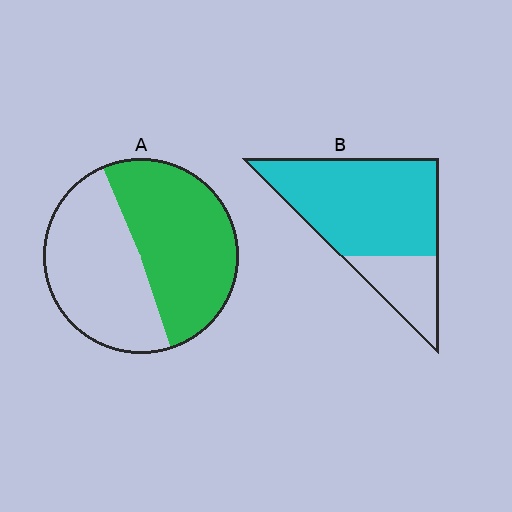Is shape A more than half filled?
Roughly half.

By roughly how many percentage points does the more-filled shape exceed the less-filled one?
By roughly 25 percentage points (B over A).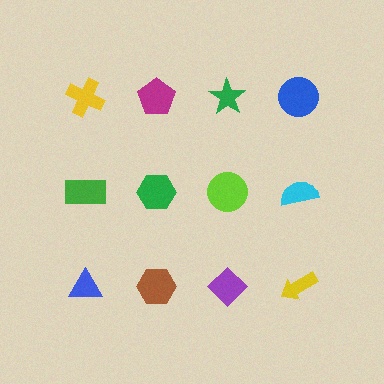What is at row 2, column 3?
A lime circle.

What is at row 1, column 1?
A yellow cross.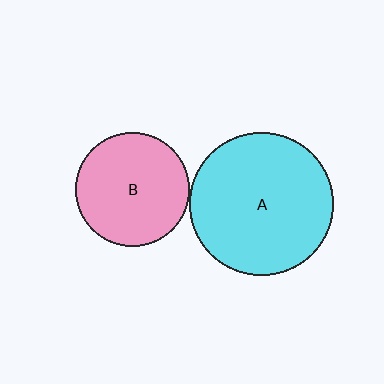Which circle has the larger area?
Circle A (cyan).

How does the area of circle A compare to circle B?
Approximately 1.6 times.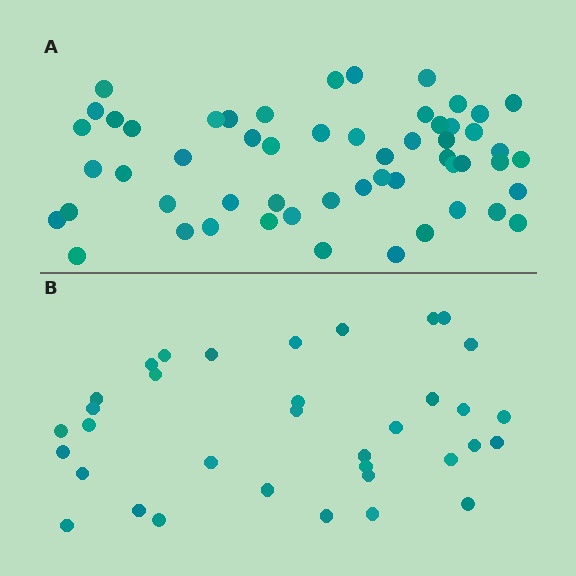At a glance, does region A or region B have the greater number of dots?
Region A (the top region) has more dots.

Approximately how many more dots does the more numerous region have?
Region A has approximately 20 more dots than region B.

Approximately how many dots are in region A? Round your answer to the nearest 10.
About 60 dots. (The exact count is 55, which rounds to 60.)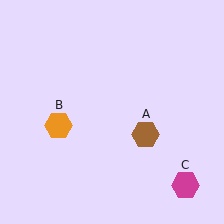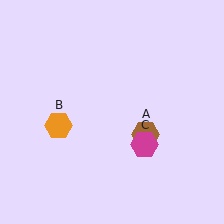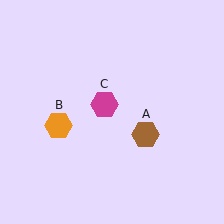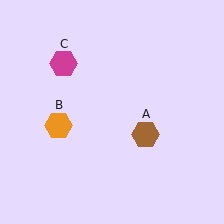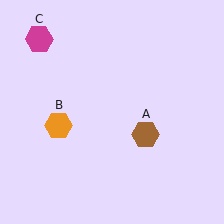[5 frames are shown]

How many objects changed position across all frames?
1 object changed position: magenta hexagon (object C).